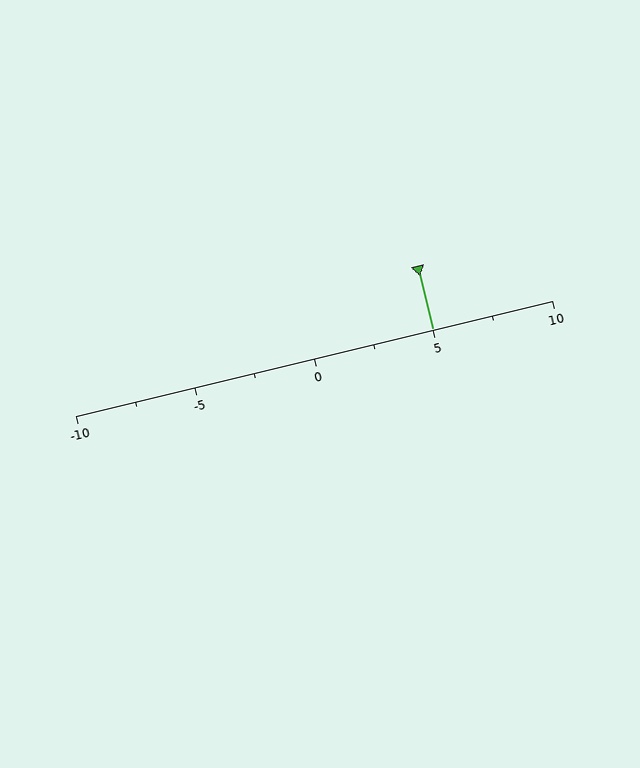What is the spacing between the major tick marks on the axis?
The major ticks are spaced 5 apart.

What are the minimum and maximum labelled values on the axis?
The axis runs from -10 to 10.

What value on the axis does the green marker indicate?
The marker indicates approximately 5.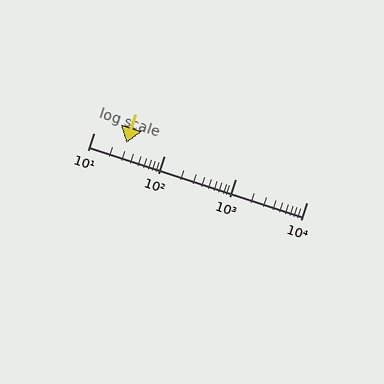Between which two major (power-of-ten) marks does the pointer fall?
The pointer is between 10 and 100.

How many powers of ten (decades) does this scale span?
The scale spans 3 decades, from 10 to 10000.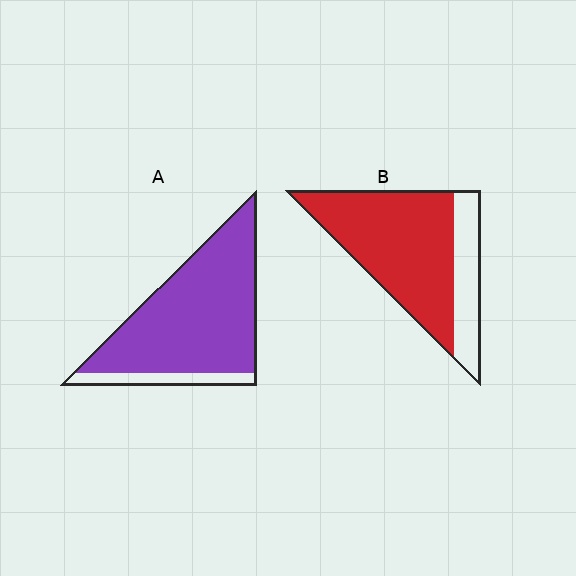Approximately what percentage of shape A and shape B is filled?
A is approximately 85% and B is approximately 75%.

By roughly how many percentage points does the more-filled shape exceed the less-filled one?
By roughly 15 percentage points (A over B).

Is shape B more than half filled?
Yes.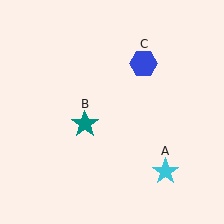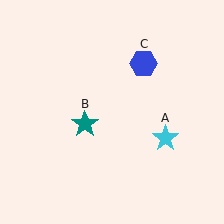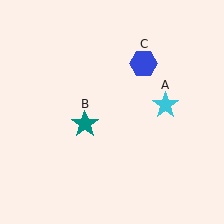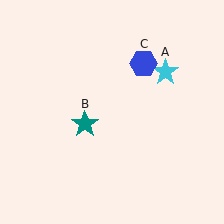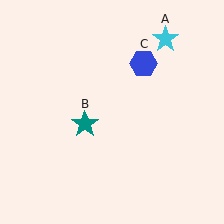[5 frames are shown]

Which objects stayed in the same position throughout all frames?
Teal star (object B) and blue hexagon (object C) remained stationary.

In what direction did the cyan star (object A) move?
The cyan star (object A) moved up.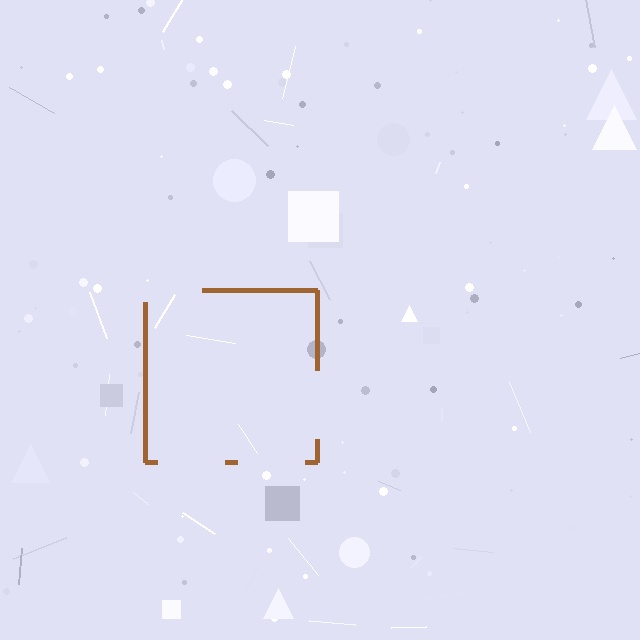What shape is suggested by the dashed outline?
The dashed outline suggests a square.